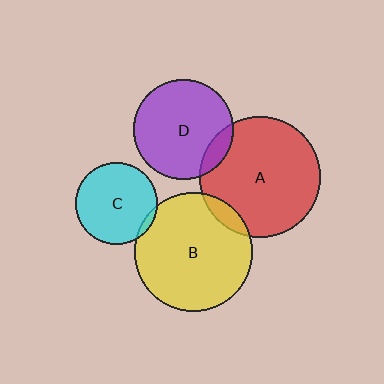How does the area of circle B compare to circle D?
Approximately 1.4 times.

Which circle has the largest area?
Circle A (red).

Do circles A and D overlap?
Yes.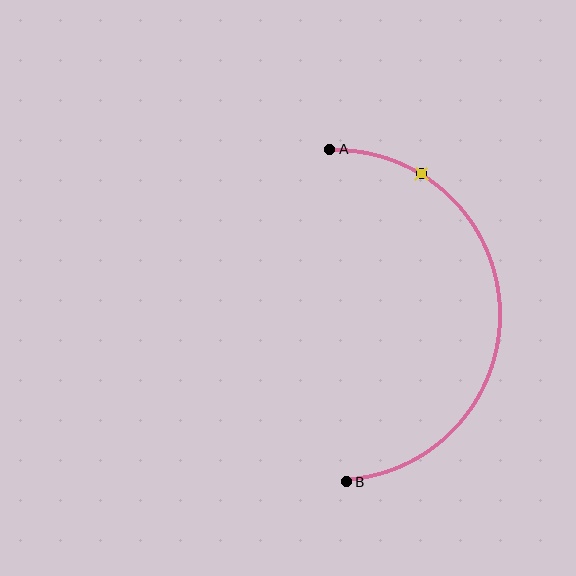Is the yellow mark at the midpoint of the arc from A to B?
No. The yellow mark lies on the arc but is closer to endpoint A. The arc midpoint would be at the point on the curve equidistant along the arc from both A and B.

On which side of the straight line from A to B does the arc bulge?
The arc bulges to the right of the straight line connecting A and B.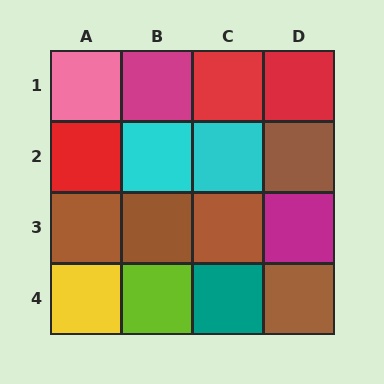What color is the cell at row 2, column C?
Cyan.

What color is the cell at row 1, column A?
Pink.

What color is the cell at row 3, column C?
Brown.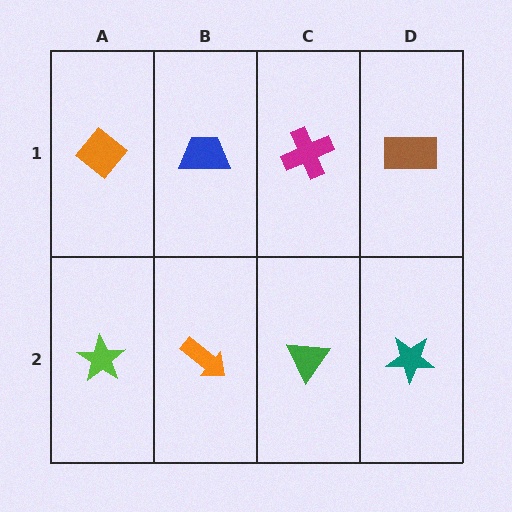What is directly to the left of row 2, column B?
A lime star.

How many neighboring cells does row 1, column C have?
3.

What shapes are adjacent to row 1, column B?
An orange arrow (row 2, column B), an orange diamond (row 1, column A), a magenta cross (row 1, column C).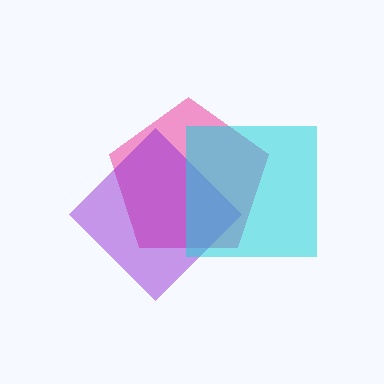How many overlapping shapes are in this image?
There are 3 overlapping shapes in the image.